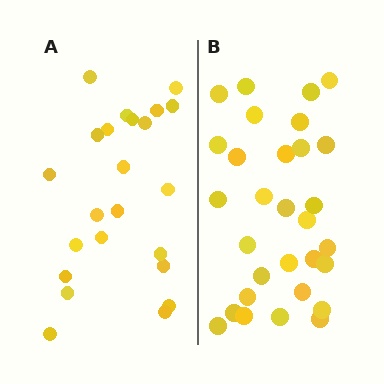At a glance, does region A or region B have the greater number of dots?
Region B (the right region) has more dots.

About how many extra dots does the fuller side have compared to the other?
Region B has roughly 8 or so more dots than region A.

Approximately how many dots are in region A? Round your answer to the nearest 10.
About 20 dots. (The exact count is 23, which rounds to 20.)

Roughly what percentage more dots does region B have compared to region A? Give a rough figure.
About 30% more.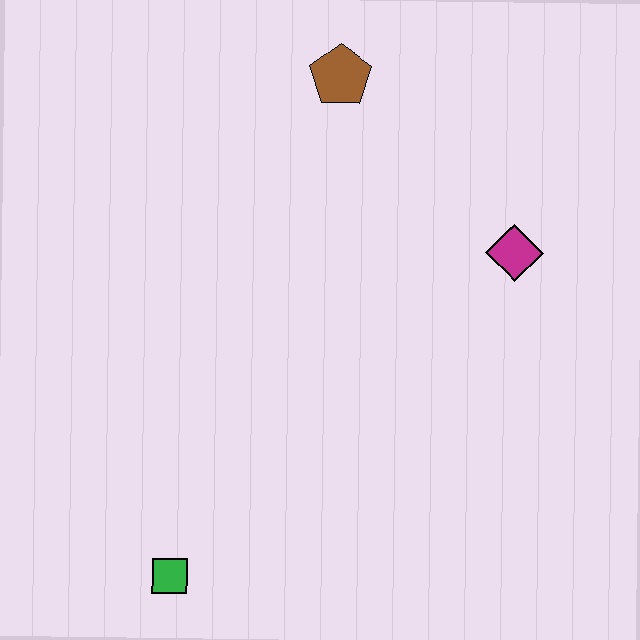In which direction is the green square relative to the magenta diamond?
The green square is to the left of the magenta diamond.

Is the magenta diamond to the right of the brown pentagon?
Yes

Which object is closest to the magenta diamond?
The brown pentagon is closest to the magenta diamond.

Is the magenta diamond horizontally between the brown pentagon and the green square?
No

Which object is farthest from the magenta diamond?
The green square is farthest from the magenta diamond.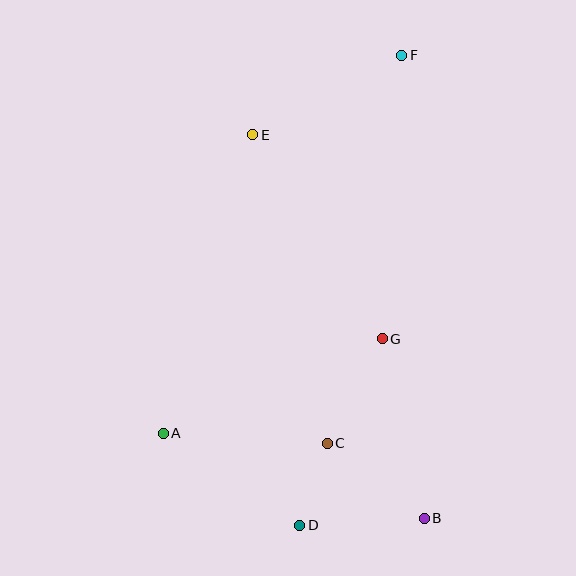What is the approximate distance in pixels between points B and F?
The distance between B and F is approximately 464 pixels.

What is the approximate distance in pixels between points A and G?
The distance between A and G is approximately 239 pixels.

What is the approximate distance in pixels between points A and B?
The distance between A and B is approximately 275 pixels.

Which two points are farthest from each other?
Points D and F are farthest from each other.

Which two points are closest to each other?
Points C and D are closest to each other.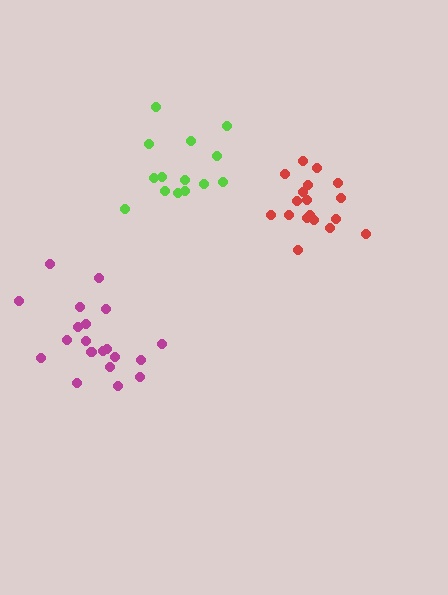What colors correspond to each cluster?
The clusters are colored: lime, red, magenta.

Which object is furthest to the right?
The red cluster is rightmost.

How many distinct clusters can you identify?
There are 3 distinct clusters.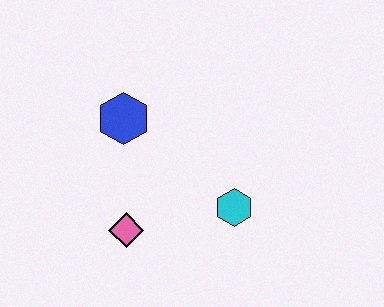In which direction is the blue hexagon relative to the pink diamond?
The blue hexagon is above the pink diamond.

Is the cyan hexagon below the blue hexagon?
Yes